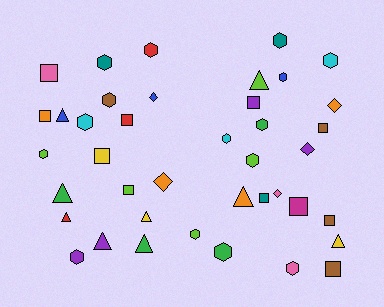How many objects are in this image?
There are 40 objects.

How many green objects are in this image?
There are 4 green objects.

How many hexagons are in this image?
There are 15 hexagons.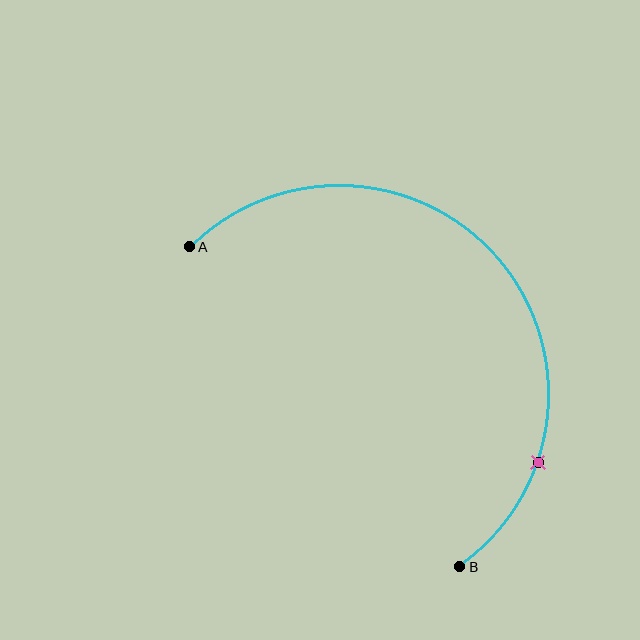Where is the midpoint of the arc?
The arc midpoint is the point on the curve farthest from the straight line joining A and B. It sits above and to the right of that line.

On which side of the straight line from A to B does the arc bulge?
The arc bulges above and to the right of the straight line connecting A and B.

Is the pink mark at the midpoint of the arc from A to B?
No. The pink mark lies on the arc but is closer to endpoint B. The arc midpoint would be at the point on the curve equidistant along the arc from both A and B.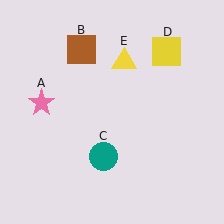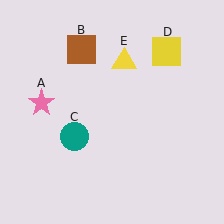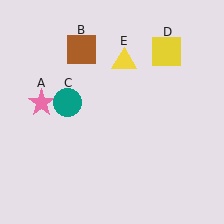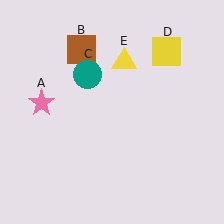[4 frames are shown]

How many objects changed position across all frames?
1 object changed position: teal circle (object C).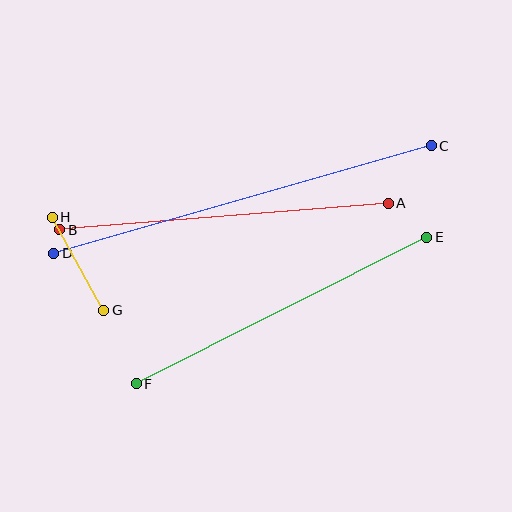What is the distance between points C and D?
The distance is approximately 392 pixels.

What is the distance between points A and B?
The distance is approximately 329 pixels.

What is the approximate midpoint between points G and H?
The midpoint is at approximately (78, 264) pixels.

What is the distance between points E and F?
The distance is approximately 325 pixels.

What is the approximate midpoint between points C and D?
The midpoint is at approximately (242, 200) pixels.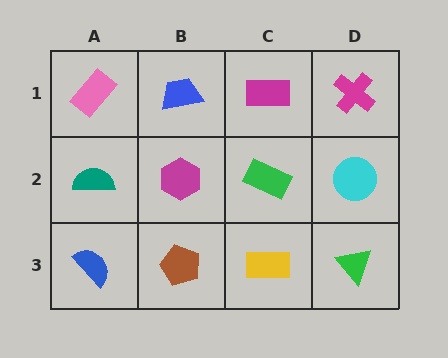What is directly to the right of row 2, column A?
A magenta hexagon.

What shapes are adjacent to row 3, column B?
A magenta hexagon (row 2, column B), a blue semicircle (row 3, column A), a yellow rectangle (row 3, column C).